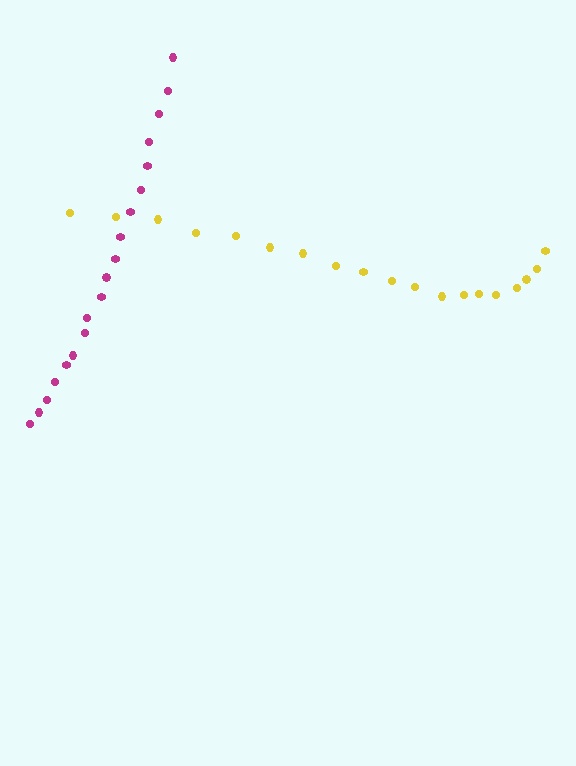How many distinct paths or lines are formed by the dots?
There are 2 distinct paths.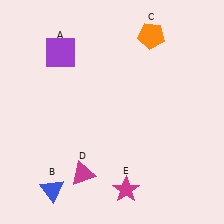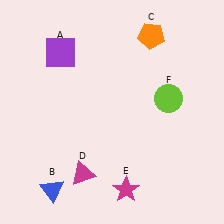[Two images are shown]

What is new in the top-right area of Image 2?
A lime circle (F) was added in the top-right area of Image 2.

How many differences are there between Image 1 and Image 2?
There is 1 difference between the two images.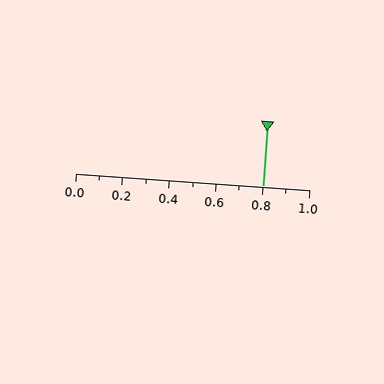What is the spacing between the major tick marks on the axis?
The major ticks are spaced 0.2 apart.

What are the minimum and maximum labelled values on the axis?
The axis runs from 0.0 to 1.0.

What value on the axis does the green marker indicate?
The marker indicates approximately 0.8.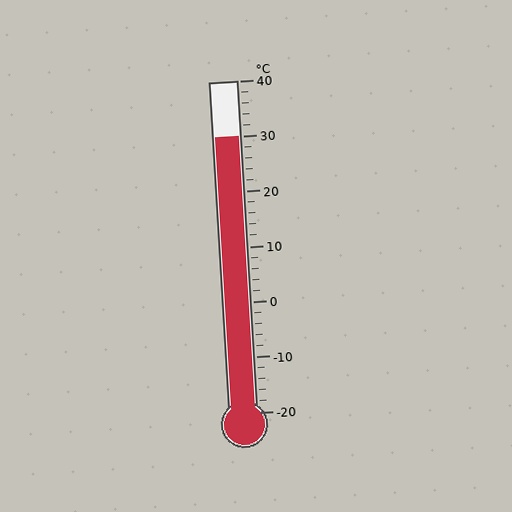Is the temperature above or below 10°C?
The temperature is above 10°C.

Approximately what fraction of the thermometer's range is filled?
The thermometer is filled to approximately 85% of its range.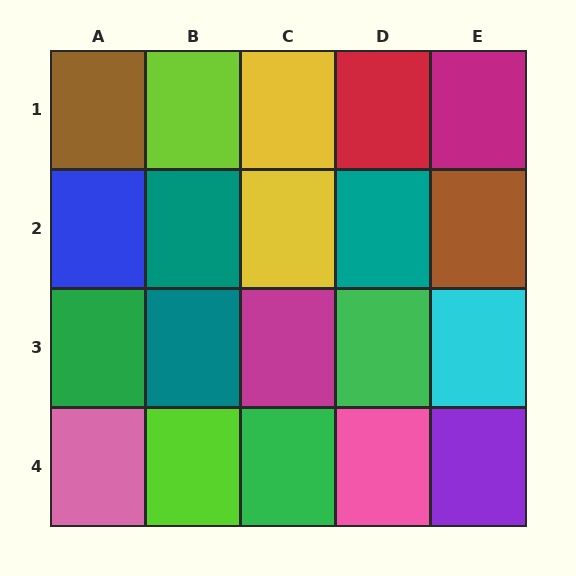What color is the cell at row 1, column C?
Yellow.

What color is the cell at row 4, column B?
Lime.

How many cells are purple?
1 cell is purple.